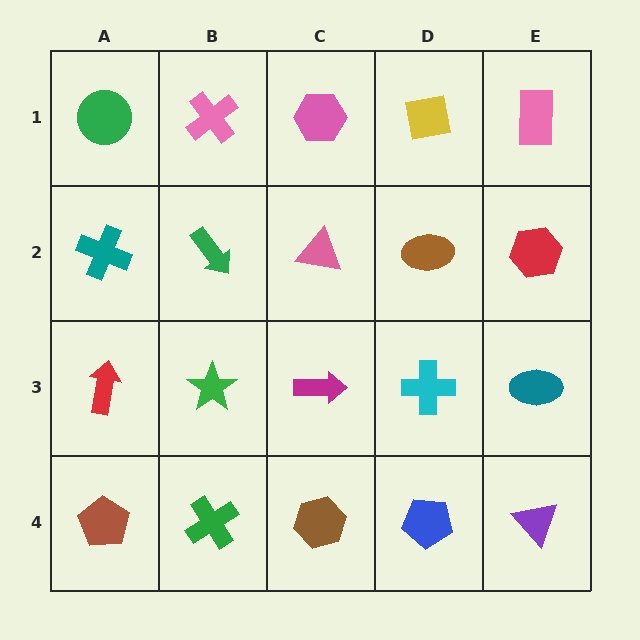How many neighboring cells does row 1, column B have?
3.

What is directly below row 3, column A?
A brown pentagon.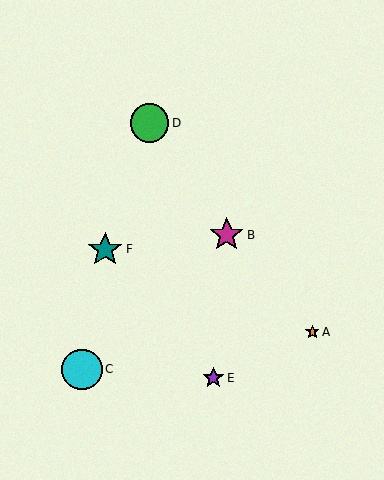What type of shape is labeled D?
Shape D is a green circle.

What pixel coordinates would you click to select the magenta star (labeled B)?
Click at (227, 235) to select the magenta star B.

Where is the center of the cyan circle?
The center of the cyan circle is at (82, 369).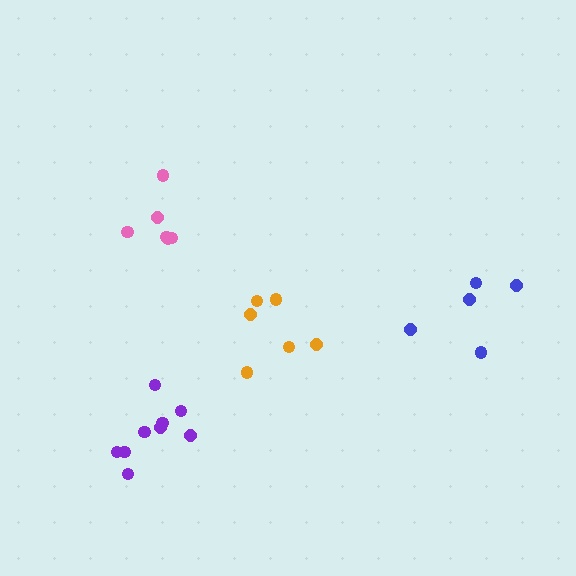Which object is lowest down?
The purple cluster is bottommost.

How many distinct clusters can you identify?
There are 4 distinct clusters.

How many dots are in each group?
Group 1: 9 dots, Group 2: 5 dots, Group 3: 6 dots, Group 4: 6 dots (26 total).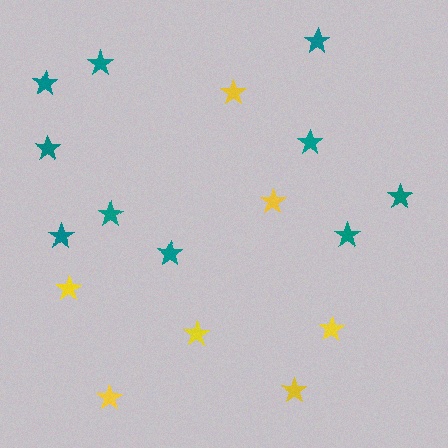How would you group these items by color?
There are 2 groups: one group of teal stars (10) and one group of yellow stars (7).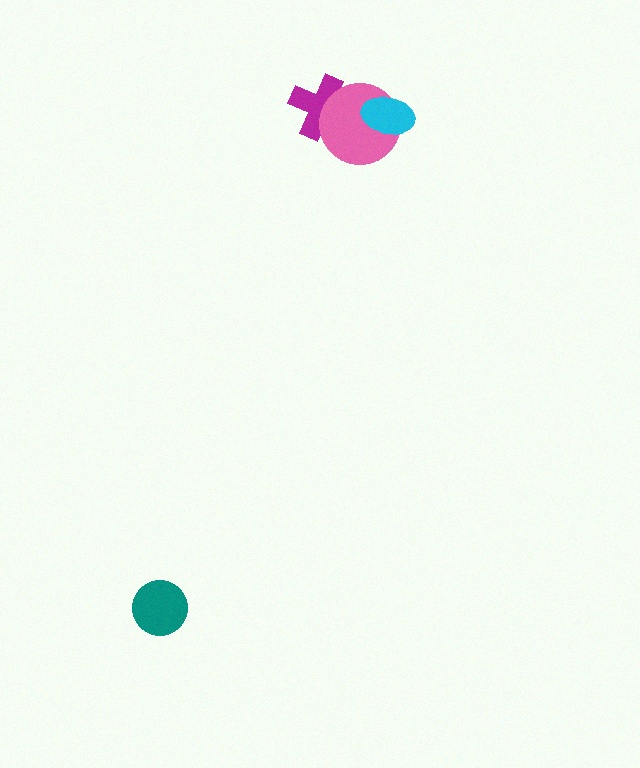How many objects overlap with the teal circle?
0 objects overlap with the teal circle.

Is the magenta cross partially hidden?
Yes, it is partially covered by another shape.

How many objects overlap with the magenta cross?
1 object overlaps with the magenta cross.